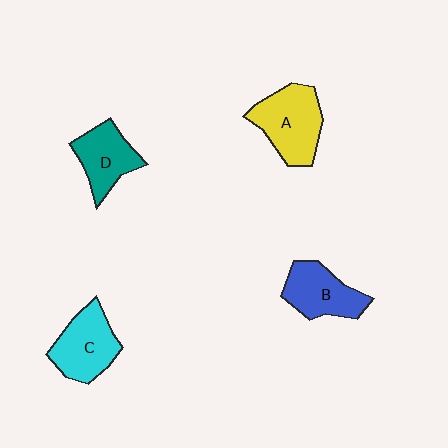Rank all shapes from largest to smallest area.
From largest to smallest: A (yellow), C (cyan), B (blue), D (teal).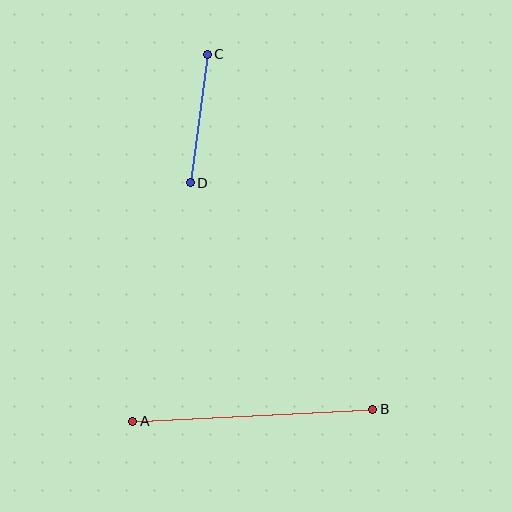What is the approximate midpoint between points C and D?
The midpoint is at approximately (199, 119) pixels.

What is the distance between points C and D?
The distance is approximately 129 pixels.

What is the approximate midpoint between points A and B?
The midpoint is at approximately (253, 415) pixels.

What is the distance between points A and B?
The distance is approximately 240 pixels.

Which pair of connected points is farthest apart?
Points A and B are farthest apart.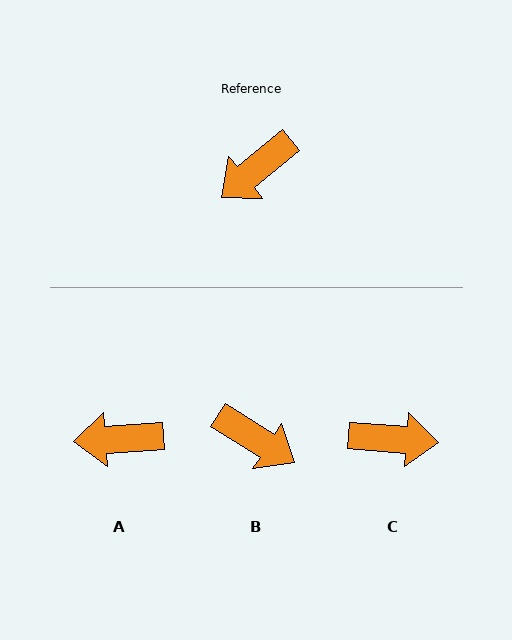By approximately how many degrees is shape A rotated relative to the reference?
Approximately 35 degrees clockwise.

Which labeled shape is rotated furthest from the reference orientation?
C, about 136 degrees away.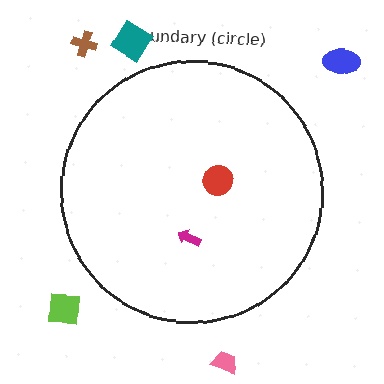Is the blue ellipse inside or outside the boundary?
Outside.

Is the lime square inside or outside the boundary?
Outside.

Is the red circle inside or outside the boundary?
Inside.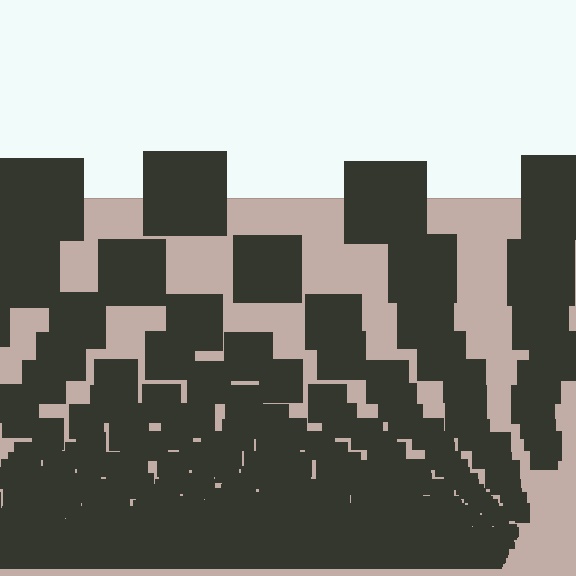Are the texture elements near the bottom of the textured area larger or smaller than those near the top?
Smaller. The gradient is inverted — elements near the bottom are smaller and denser.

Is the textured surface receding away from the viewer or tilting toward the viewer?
The surface appears to tilt toward the viewer. Texture elements get larger and sparser toward the top.